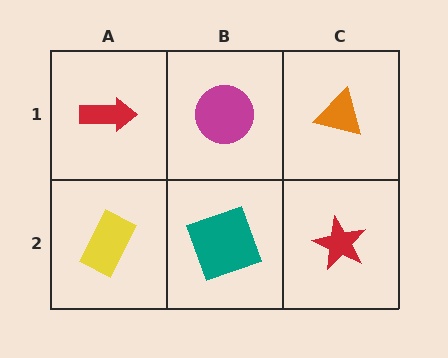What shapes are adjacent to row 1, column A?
A yellow rectangle (row 2, column A), a magenta circle (row 1, column B).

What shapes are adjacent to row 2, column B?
A magenta circle (row 1, column B), a yellow rectangle (row 2, column A), a red star (row 2, column C).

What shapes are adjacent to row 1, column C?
A red star (row 2, column C), a magenta circle (row 1, column B).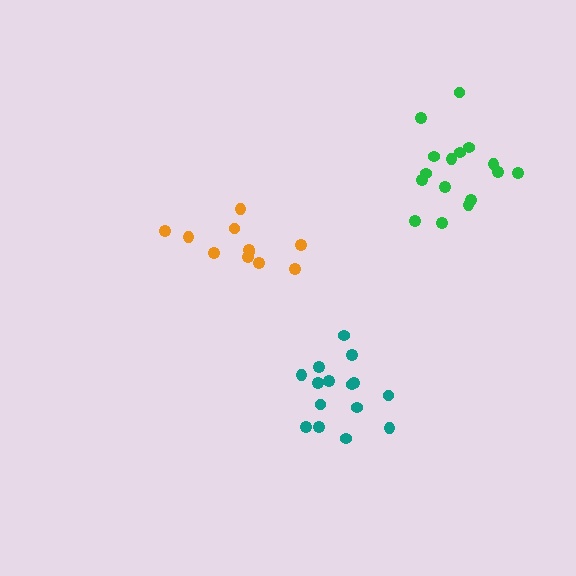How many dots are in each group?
Group 1: 16 dots, Group 2: 11 dots, Group 3: 15 dots (42 total).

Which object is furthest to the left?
The orange cluster is leftmost.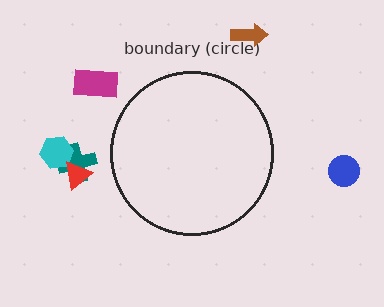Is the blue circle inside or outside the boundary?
Outside.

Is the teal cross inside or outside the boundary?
Outside.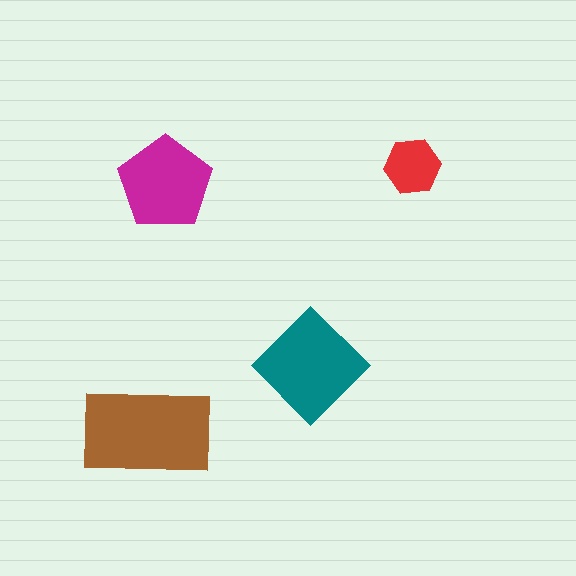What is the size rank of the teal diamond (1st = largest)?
2nd.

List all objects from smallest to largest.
The red hexagon, the magenta pentagon, the teal diamond, the brown rectangle.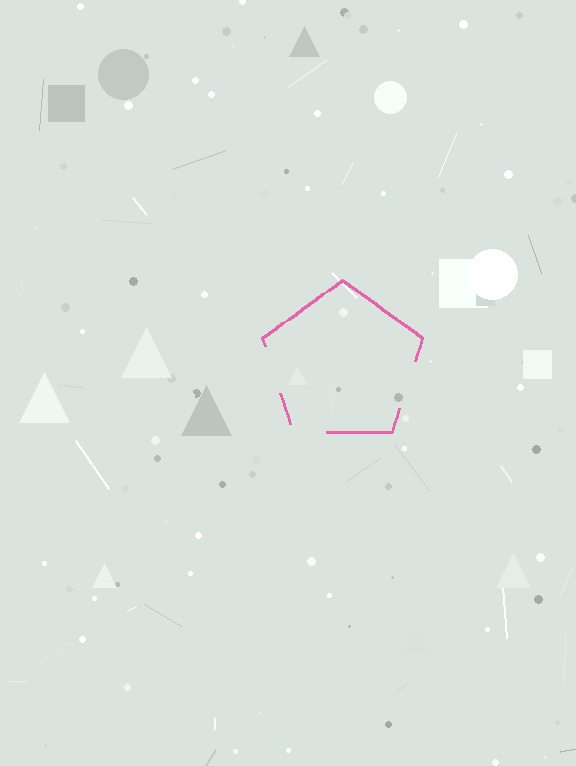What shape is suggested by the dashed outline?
The dashed outline suggests a pentagon.